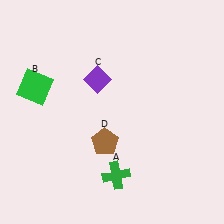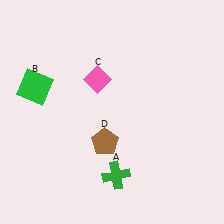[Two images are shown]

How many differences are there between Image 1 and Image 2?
There is 1 difference between the two images.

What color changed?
The diamond (C) changed from purple in Image 1 to pink in Image 2.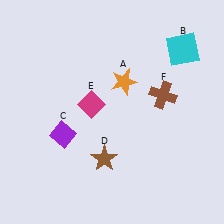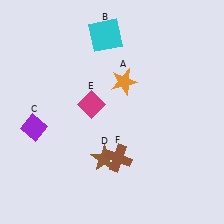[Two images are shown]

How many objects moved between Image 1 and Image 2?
3 objects moved between the two images.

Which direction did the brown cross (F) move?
The brown cross (F) moved down.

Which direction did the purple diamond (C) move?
The purple diamond (C) moved left.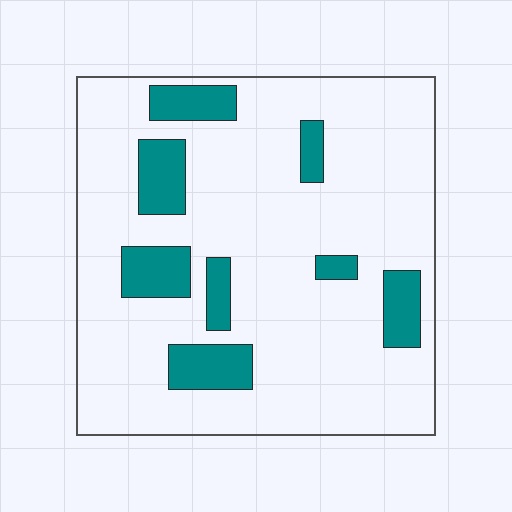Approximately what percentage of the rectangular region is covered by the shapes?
Approximately 15%.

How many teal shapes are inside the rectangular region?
8.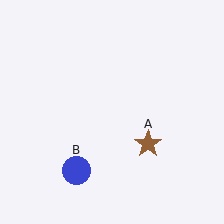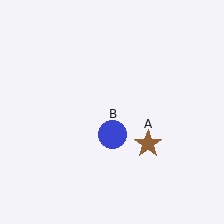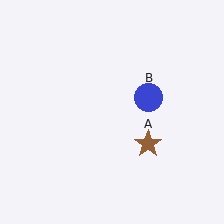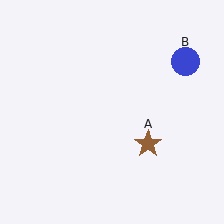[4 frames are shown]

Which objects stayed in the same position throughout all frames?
Brown star (object A) remained stationary.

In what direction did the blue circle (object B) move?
The blue circle (object B) moved up and to the right.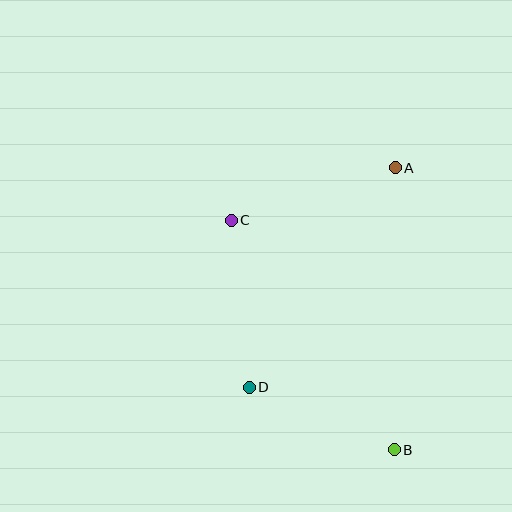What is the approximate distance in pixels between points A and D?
The distance between A and D is approximately 264 pixels.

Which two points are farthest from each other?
Points A and B are farthest from each other.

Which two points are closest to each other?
Points B and D are closest to each other.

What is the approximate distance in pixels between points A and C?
The distance between A and C is approximately 172 pixels.